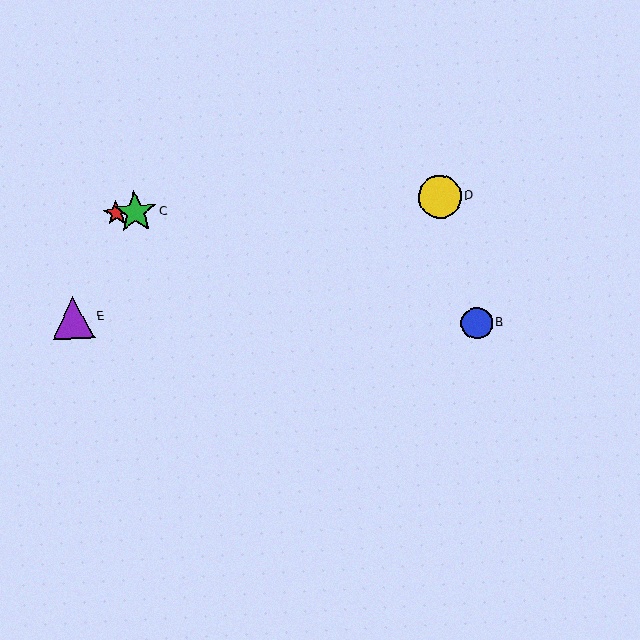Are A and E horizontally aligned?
No, A is at y≈213 and E is at y≈318.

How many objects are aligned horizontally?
3 objects (A, C, D) are aligned horizontally.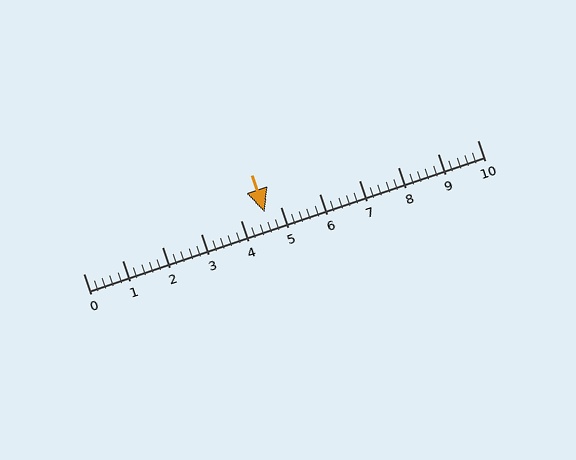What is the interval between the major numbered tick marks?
The major tick marks are spaced 1 units apart.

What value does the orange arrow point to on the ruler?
The orange arrow points to approximately 4.6.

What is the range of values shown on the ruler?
The ruler shows values from 0 to 10.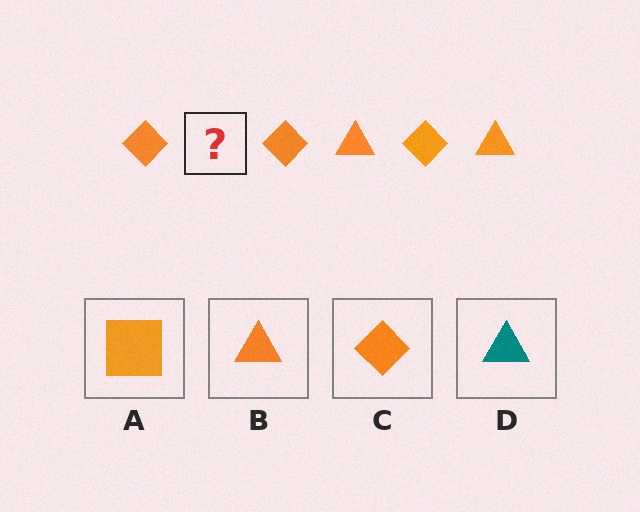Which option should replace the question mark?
Option B.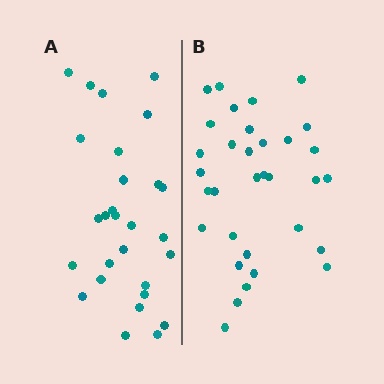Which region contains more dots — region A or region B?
Region B (the right region) has more dots.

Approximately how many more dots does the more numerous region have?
Region B has about 5 more dots than region A.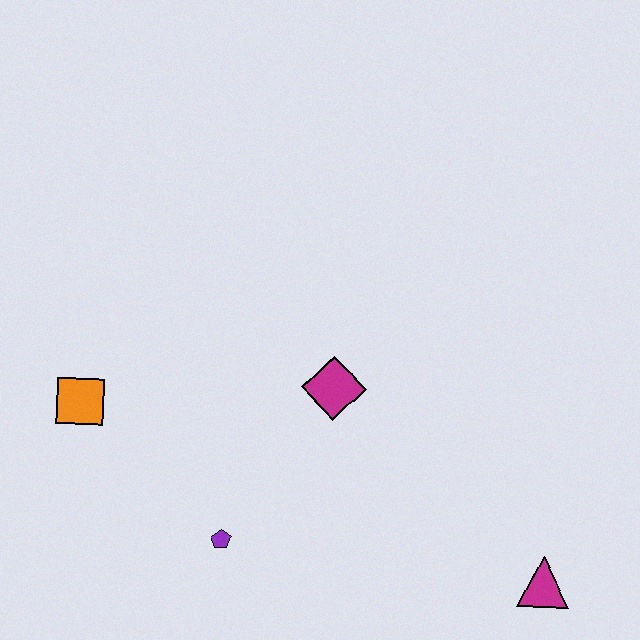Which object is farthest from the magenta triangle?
The orange square is farthest from the magenta triangle.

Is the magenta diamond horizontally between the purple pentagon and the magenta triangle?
Yes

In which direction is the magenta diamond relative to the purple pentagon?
The magenta diamond is above the purple pentagon.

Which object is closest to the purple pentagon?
The magenta diamond is closest to the purple pentagon.